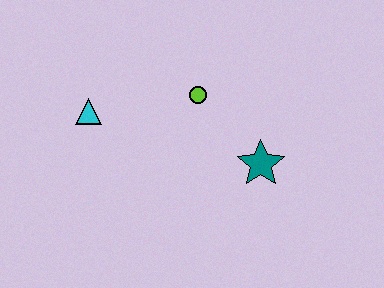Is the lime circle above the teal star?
Yes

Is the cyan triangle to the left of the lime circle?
Yes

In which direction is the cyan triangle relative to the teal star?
The cyan triangle is to the left of the teal star.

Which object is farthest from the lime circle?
The cyan triangle is farthest from the lime circle.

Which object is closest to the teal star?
The lime circle is closest to the teal star.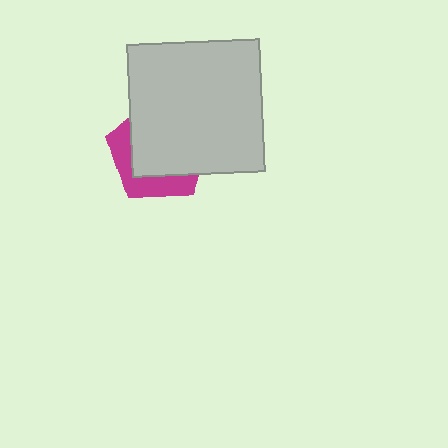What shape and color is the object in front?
The object in front is a light gray square.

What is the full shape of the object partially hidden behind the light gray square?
The partially hidden object is a magenta pentagon.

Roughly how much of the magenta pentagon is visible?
A small part of it is visible (roughly 33%).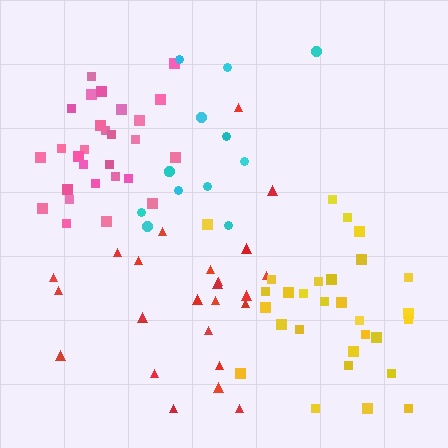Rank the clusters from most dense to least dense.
pink, yellow, red, cyan.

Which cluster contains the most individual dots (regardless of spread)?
Yellow (29).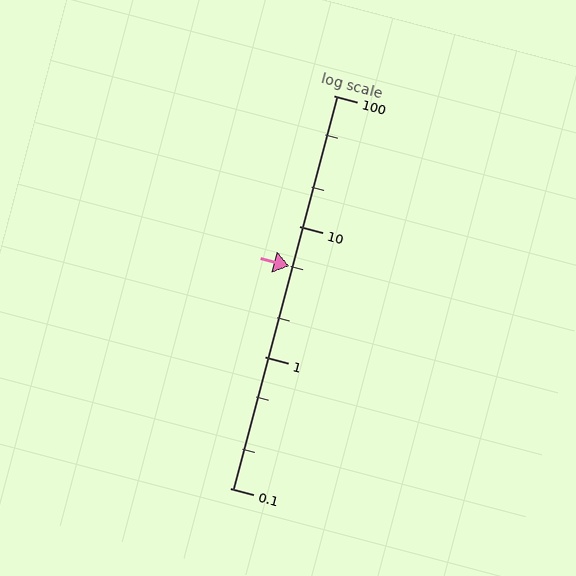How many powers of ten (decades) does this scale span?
The scale spans 3 decades, from 0.1 to 100.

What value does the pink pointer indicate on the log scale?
The pointer indicates approximately 5.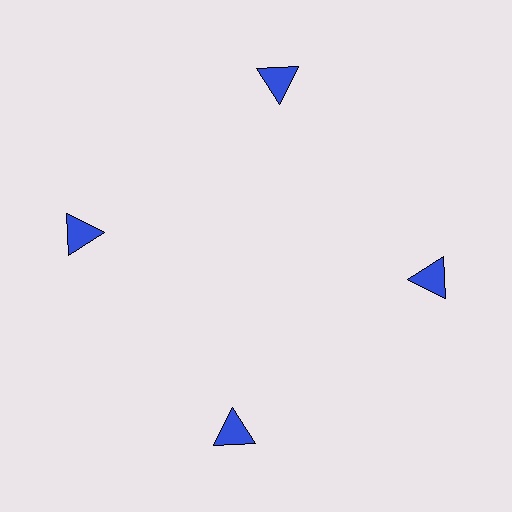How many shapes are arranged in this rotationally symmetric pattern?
There are 4 shapes, arranged in 4 groups of 1.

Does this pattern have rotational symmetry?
Yes, this pattern has 4-fold rotational symmetry. It looks the same after rotating 90 degrees around the center.